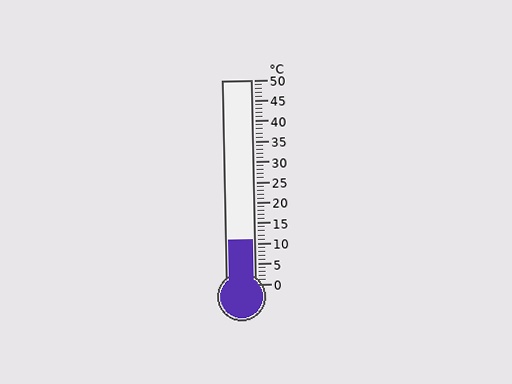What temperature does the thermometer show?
The thermometer shows approximately 11°C.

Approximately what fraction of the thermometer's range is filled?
The thermometer is filled to approximately 20% of its range.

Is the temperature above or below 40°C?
The temperature is below 40°C.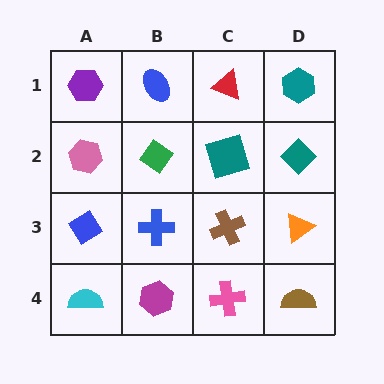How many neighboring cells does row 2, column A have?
3.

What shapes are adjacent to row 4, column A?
A blue diamond (row 3, column A), a magenta hexagon (row 4, column B).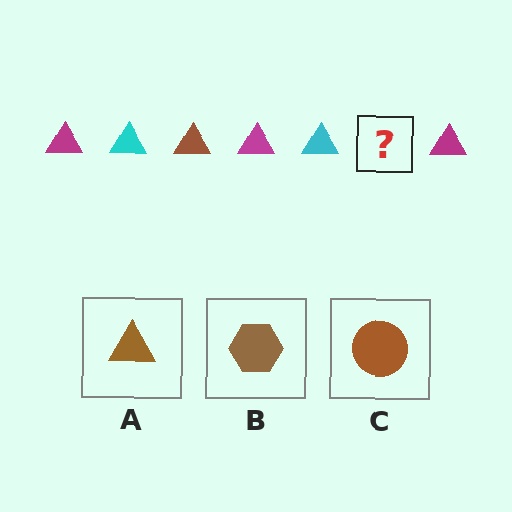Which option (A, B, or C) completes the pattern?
A.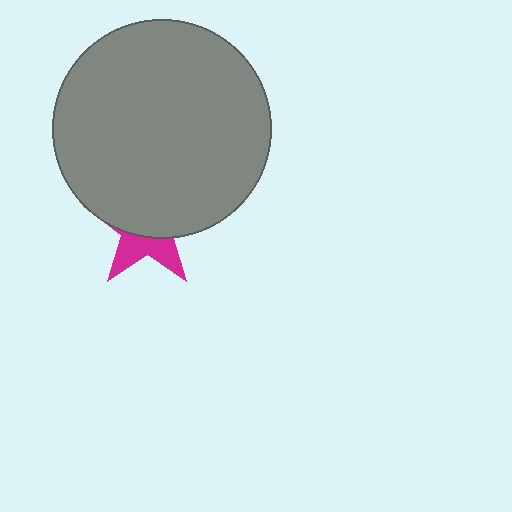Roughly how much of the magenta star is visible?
A small part of it is visible (roughly 35%).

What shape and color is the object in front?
The object in front is a gray circle.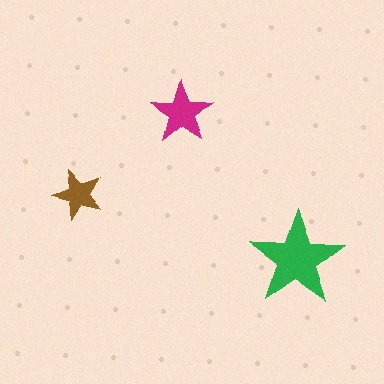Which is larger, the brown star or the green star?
The green one.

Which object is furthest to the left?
The brown star is leftmost.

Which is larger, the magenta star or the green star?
The green one.